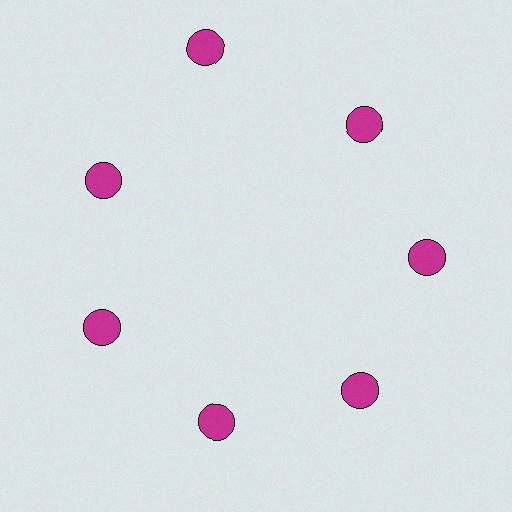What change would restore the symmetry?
The symmetry would be restored by moving it inward, back onto the ring so that all 7 circles sit at equal angles and equal distance from the center.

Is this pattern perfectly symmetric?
No. The 7 magenta circles are arranged in a ring, but one element near the 12 o'clock position is pushed outward from the center, breaking the 7-fold rotational symmetry.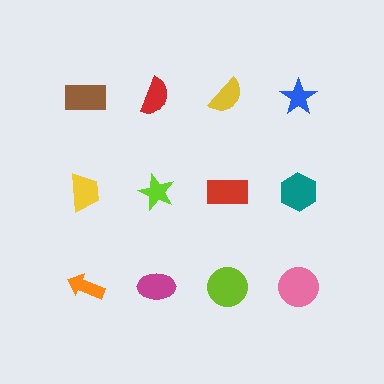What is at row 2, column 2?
A lime star.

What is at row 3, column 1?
An orange arrow.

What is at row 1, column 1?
A brown rectangle.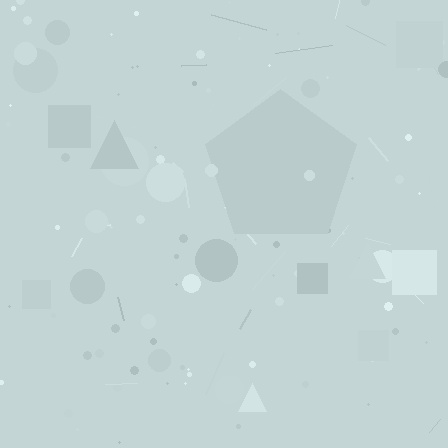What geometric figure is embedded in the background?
A pentagon is embedded in the background.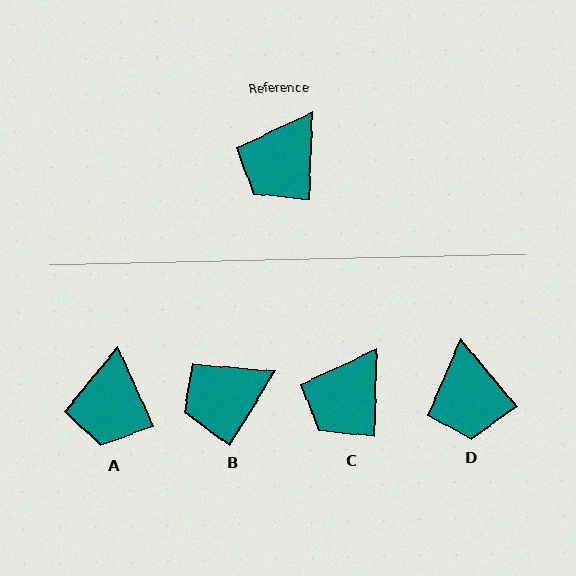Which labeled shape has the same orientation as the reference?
C.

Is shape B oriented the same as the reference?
No, it is off by about 29 degrees.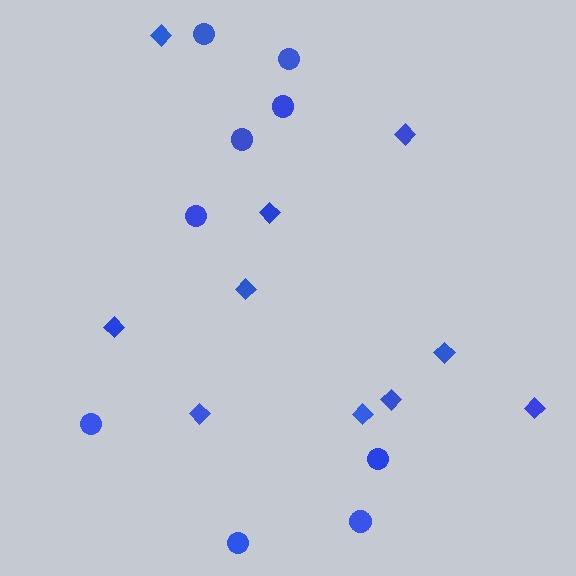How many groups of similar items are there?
There are 2 groups: one group of diamonds (10) and one group of circles (9).